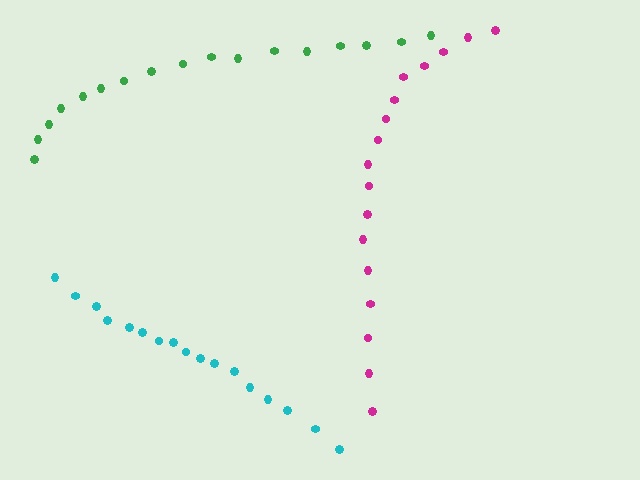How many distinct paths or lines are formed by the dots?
There are 3 distinct paths.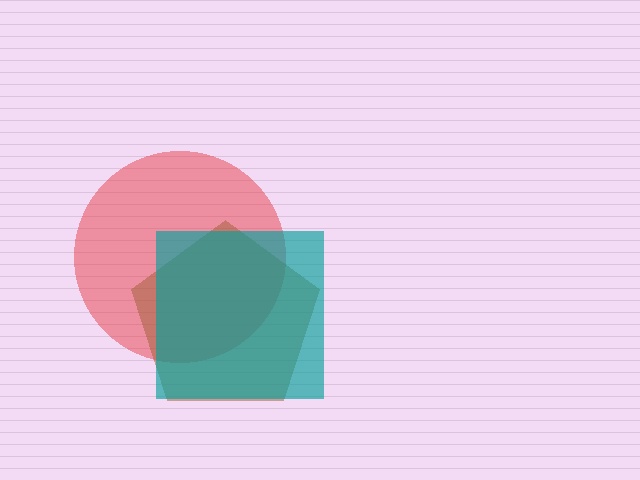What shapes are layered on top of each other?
The layered shapes are: a red circle, a brown pentagon, a teal square.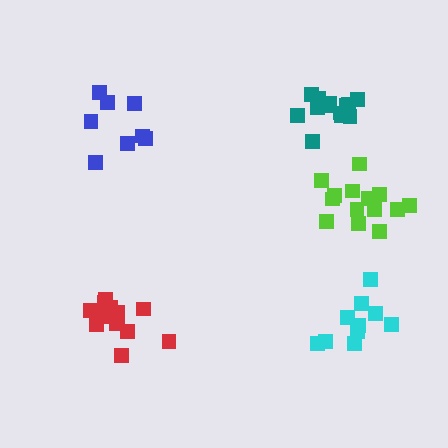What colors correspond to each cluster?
The clusters are colored: blue, lime, red, cyan, teal.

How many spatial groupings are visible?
There are 5 spatial groupings.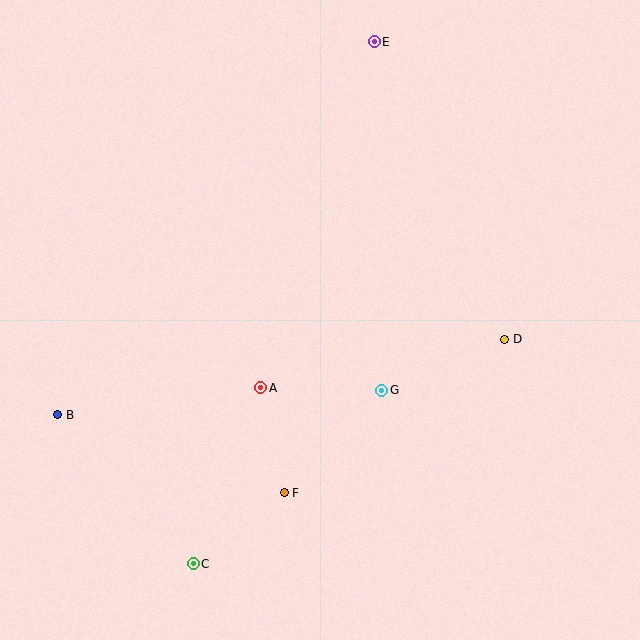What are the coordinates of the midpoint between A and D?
The midpoint between A and D is at (383, 363).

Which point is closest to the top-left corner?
Point E is closest to the top-left corner.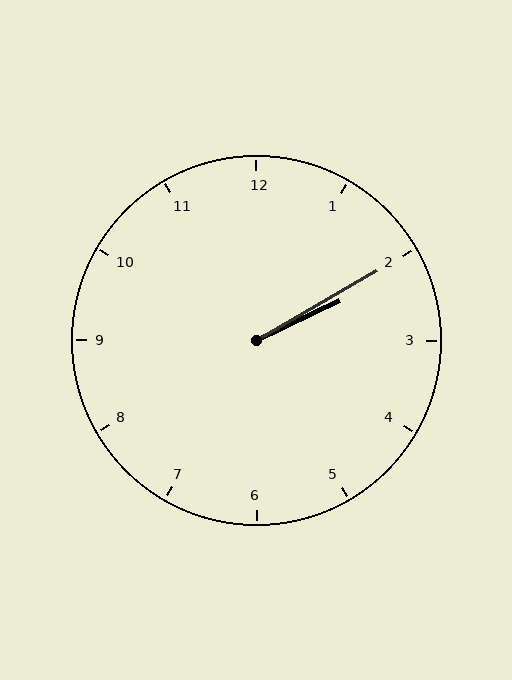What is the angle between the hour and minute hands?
Approximately 5 degrees.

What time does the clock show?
2:10.